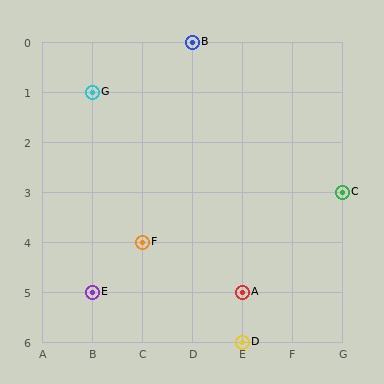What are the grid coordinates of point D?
Point D is at grid coordinates (E, 6).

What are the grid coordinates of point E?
Point E is at grid coordinates (B, 5).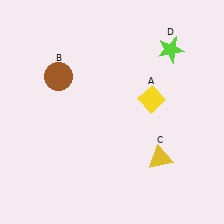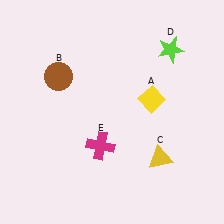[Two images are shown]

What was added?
A magenta cross (E) was added in Image 2.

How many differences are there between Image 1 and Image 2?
There is 1 difference between the two images.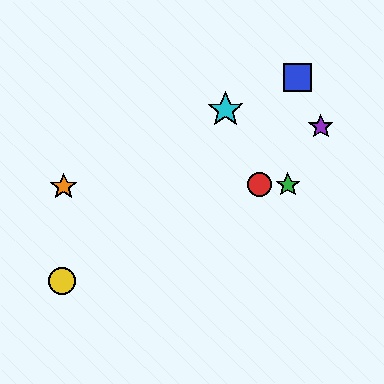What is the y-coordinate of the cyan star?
The cyan star is at y≈109.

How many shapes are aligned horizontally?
3 shapes (the red circle, the green star, the orange star) are aligned horizontally.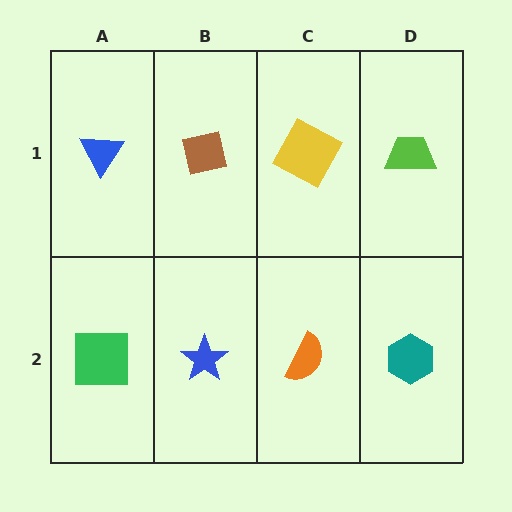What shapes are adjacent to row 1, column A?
A green square (row 2, column A), a brown square (row 1, column B).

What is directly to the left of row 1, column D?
A yellow square.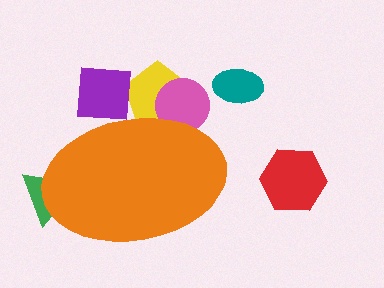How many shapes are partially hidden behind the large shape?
4 shapes are partially hidden.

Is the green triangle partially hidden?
Yes, the green triangle is partially hidden behind the orange ellipse.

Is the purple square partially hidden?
Yes, the purple square is partially hidden behind the orange ellipse.